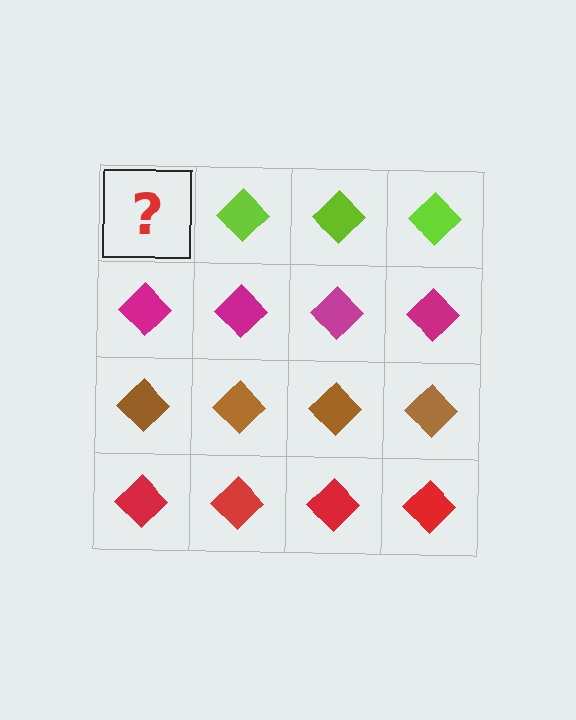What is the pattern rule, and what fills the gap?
The rule is that each row has a consistent color. The gap should be filled with a lime diamond.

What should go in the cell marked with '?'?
The missing cell should contain a lime diamond.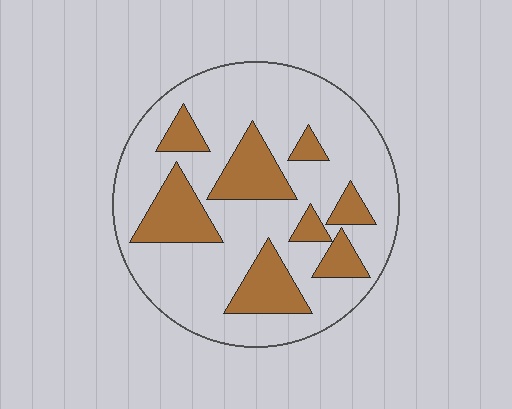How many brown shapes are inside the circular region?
8.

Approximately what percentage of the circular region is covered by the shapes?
Approximately 25%.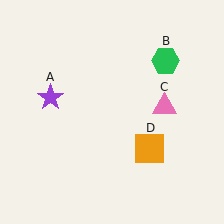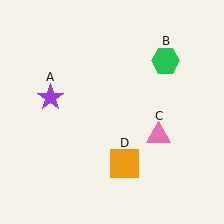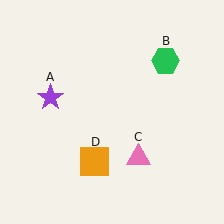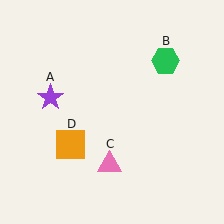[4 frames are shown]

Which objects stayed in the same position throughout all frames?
Purple star (object A) and green hexagon (object B) remained stationary.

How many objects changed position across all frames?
2 objects changed position: pink triangle (object C), orange square (object D).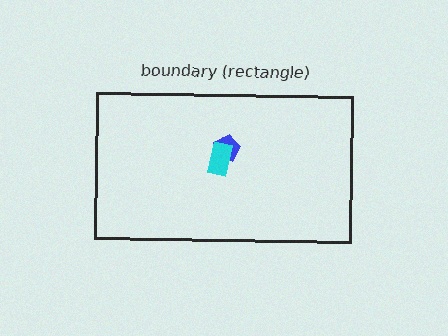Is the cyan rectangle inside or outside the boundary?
Inside.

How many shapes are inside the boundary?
2 inside, 0 outside.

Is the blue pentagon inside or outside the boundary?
Inside.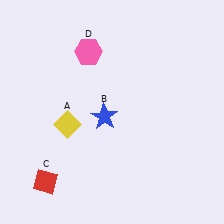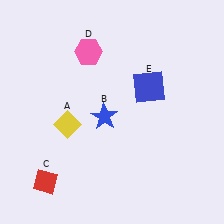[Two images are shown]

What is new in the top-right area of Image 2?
A blue square (E) was added in the top-right area of Image 2.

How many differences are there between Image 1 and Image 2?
There is 1 difference between the two images.